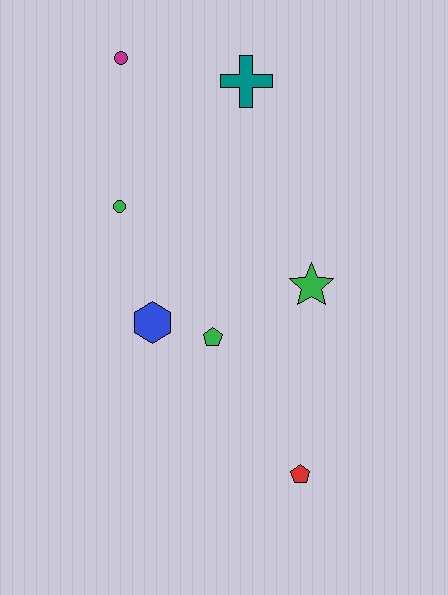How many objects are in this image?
There are 7 objects.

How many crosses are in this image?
There is 1 cross.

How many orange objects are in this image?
There are no orange objects.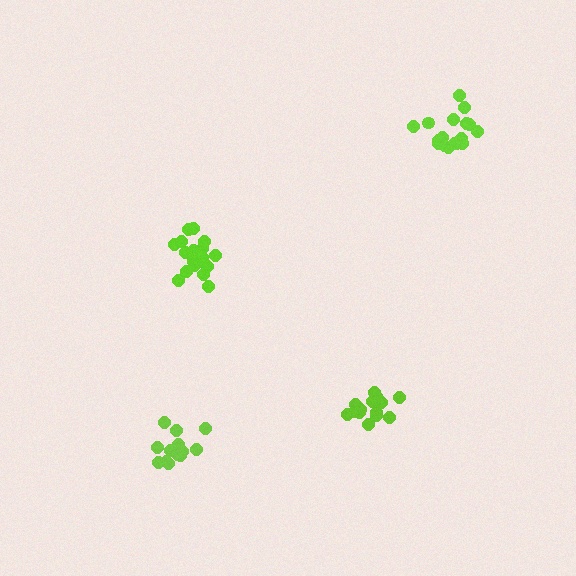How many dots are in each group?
Group 1: 18 dots, Group 2: 17 dots, Group 3: 14 dots, Group 4: 13 dots (62 total).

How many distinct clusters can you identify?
There are 4 distinct clusters.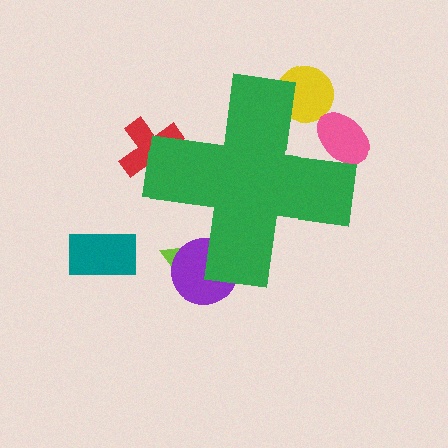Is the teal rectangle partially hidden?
No, the teal rectangle is fully visible.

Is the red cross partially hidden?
Yes, the red cross is partially hidden behind the green cross.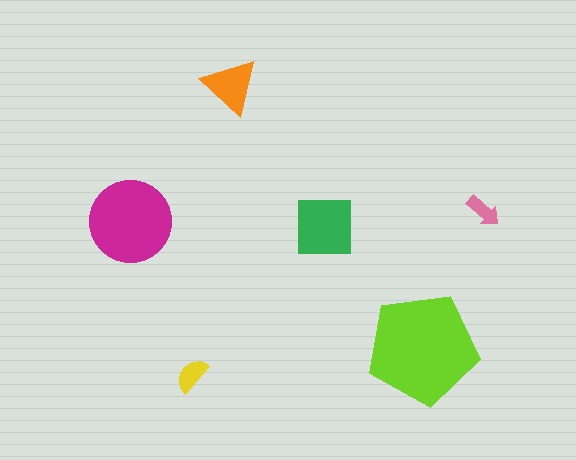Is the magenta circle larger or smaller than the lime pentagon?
Smaller.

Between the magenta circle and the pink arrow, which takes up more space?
The magenta circle.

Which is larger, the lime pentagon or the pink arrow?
The lime pentagon.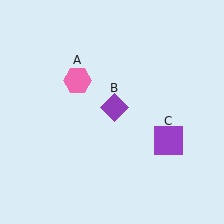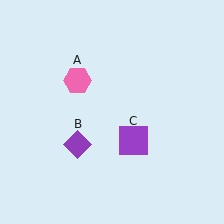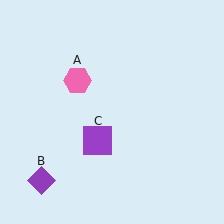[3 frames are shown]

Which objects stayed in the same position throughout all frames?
Pink hexagon (object A) remained stationary.